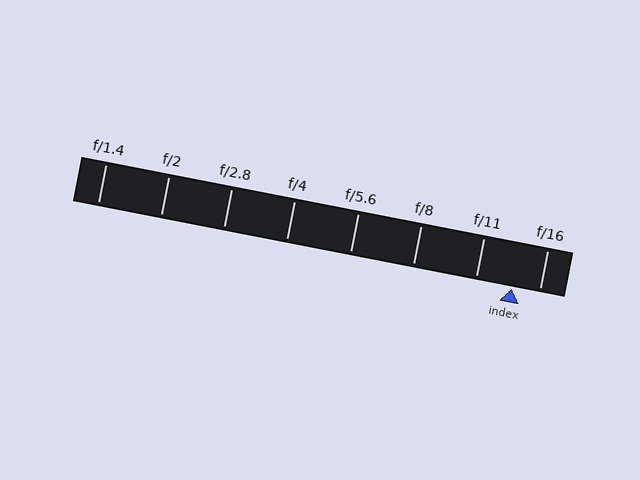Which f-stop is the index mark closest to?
The index mark is closest to f/16.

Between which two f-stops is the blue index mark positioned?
The index mark is between f/11 and f/16.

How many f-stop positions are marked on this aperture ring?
There are 8 f-stop positions marked.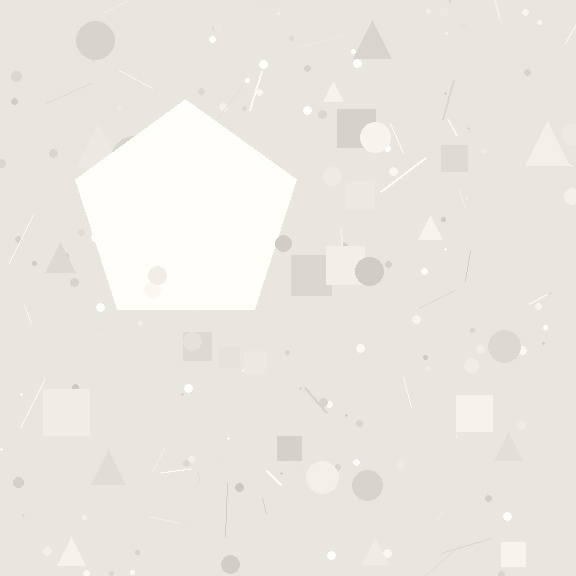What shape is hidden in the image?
A pentagon is hidden in the image.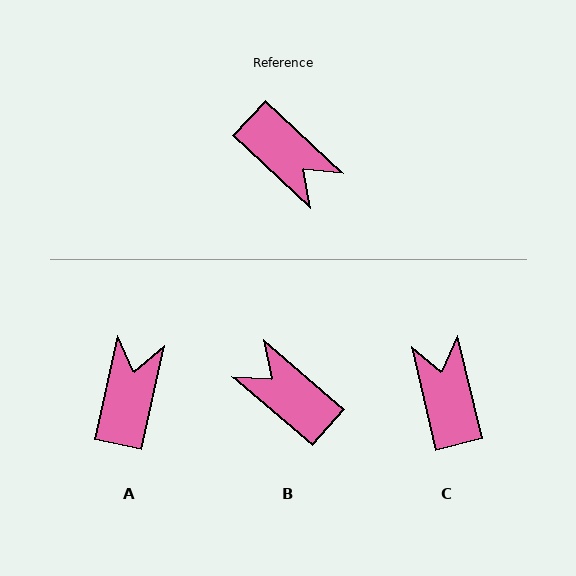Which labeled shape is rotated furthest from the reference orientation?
B, about 178 degrees away.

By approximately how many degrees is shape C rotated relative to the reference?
Approximately 146 degrees counter-clockwise.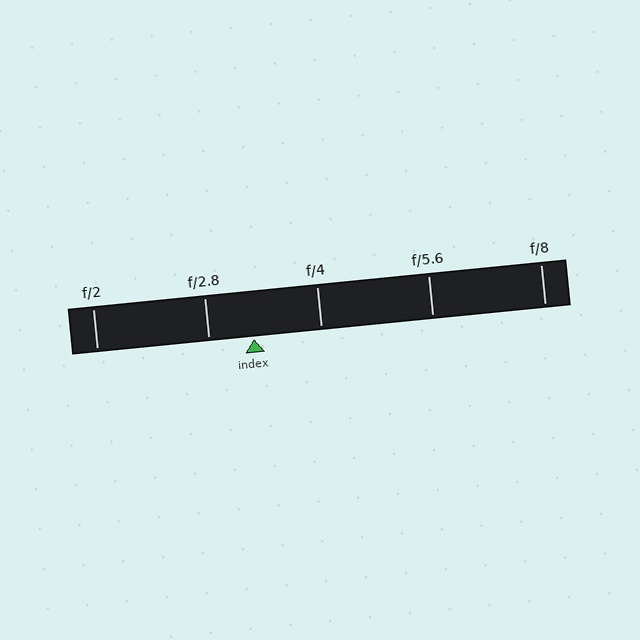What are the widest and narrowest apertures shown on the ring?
The widest aperture shown is f/2 and the narrowest is f/8.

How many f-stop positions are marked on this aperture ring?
There are 5 f-stop positions marked.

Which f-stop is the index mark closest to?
The index mark is closest to f/2.8.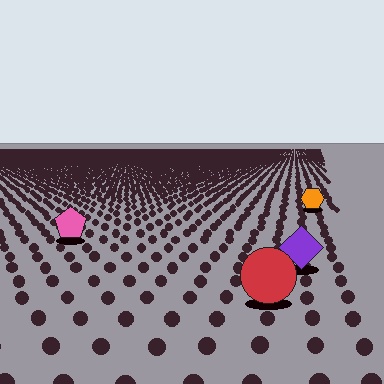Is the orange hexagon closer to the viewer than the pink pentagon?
No. The pink pentagon is closer — you can tell from the texture gradient: the ground texture is coarser near it.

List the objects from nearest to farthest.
From nearest to farthest: the red circle, the purple diamond, the pink pentagon, the orange hexagon.